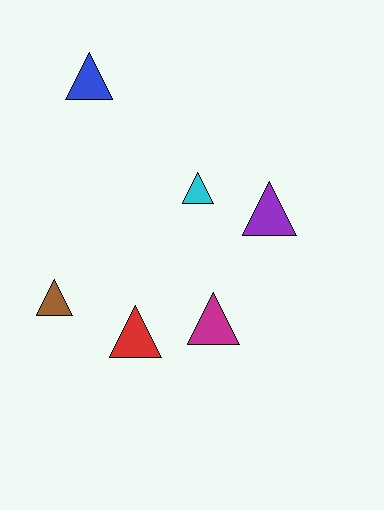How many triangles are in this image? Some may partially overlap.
There are 6 triangles.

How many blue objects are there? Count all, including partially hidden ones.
There is 1 blue object.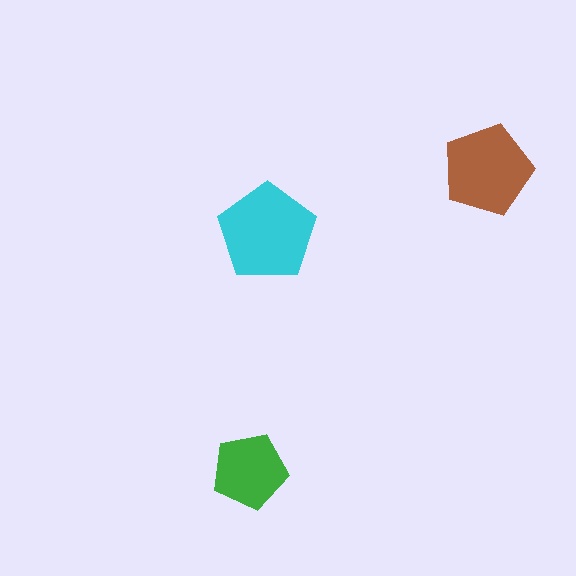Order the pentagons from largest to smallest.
the cyan one, the brown one, the green one.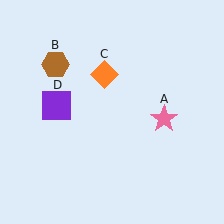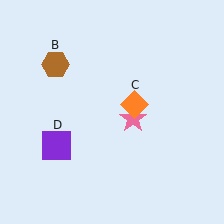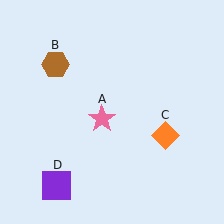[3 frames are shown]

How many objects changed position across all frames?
3 objects changed position: pink star (object A), orange diamond (object C), purple square (object D).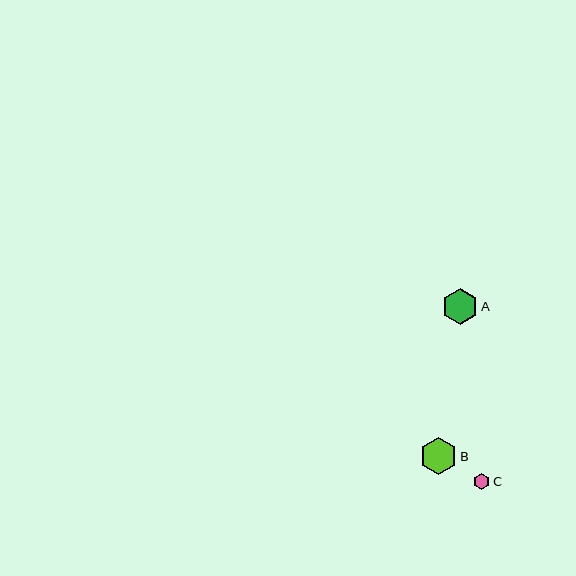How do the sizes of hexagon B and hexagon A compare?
Hexagon B and hexagon A are approximately the same size.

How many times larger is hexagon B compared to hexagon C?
Hexagon B is approximately 2.3 times the size of hexagon C.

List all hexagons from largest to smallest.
From largest to smallest: B, A, C.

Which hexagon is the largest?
Hexagon B is the largest with a size of approximately 38 pixels.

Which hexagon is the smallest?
Hexagon C is the smallest with a size of approximately 16 pixels.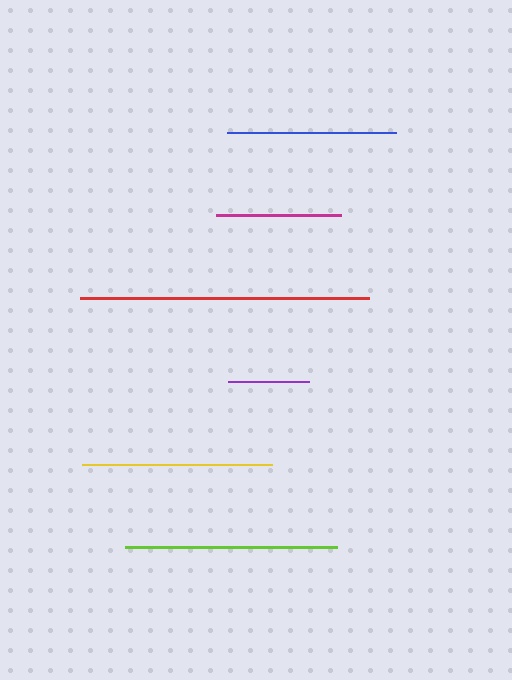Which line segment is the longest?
The red line is the longest at approximately 290 pixels.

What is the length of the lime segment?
The lime segment is approximately 212 pixels long.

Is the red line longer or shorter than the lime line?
The red line is longer than the lime line.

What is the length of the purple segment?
The purple segment is approximately 81 pixels long.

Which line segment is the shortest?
The purple line is the shortest at approximately 81 pixels.